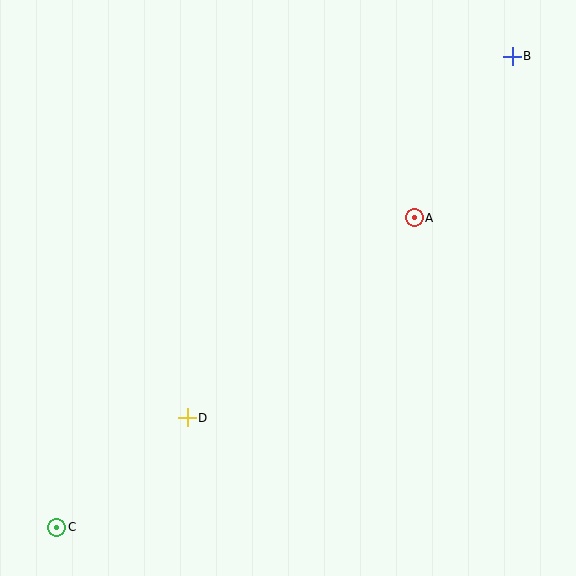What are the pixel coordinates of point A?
Point A is at (414, 218).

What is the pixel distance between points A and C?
The distance between A and C is 473 pixels.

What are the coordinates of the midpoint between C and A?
The midpoint between C and A is at (235, 372).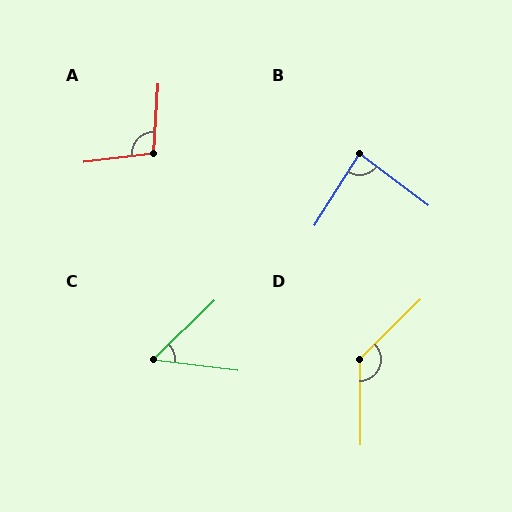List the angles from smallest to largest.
C (52°), B (85°), A (101°), D (134°).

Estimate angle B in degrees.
Approximately 85 degrees.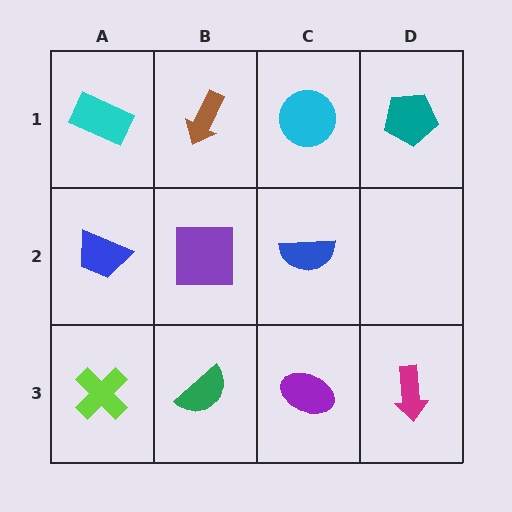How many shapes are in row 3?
4 shapes.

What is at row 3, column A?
A lime cross.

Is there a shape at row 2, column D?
No, that cell is empty.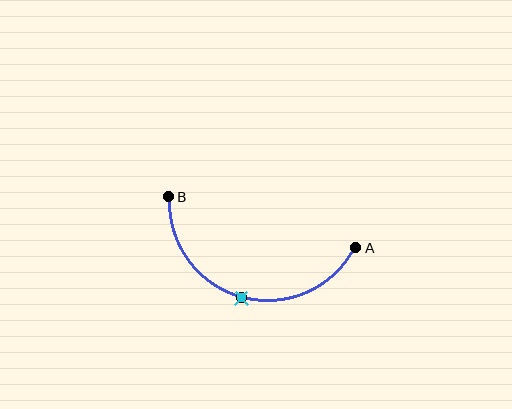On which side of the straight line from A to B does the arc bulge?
The arc bulges below the straight line connecting A and B.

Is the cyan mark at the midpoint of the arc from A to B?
Yes. The cyan mark lies on the arc at equal arc-length from both A and B — it is the arc midpoint.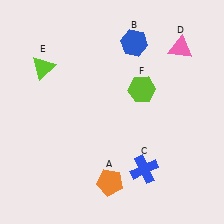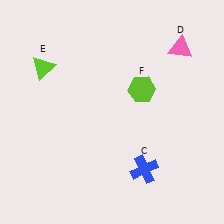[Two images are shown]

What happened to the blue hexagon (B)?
The blue hexagon (B) was removed in Image 2. It was in the top-right area of Image 1.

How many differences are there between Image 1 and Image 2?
There are 2 differences between the two images.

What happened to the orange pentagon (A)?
The orange pentagon (A) was removed in Image 2. It was in the bottom-left area of Image 1.